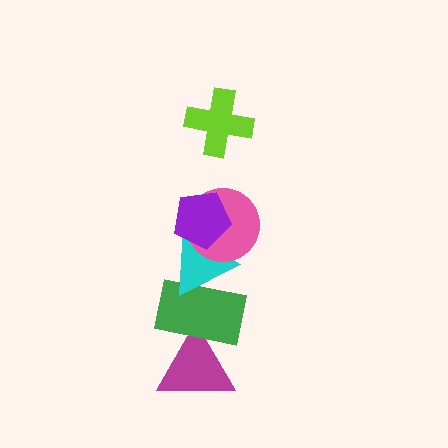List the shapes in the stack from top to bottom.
From top to bottom: the lime cross, the purple pentagon, the pink circle, the cyan triangle, the green rectangle, the magenta triangle.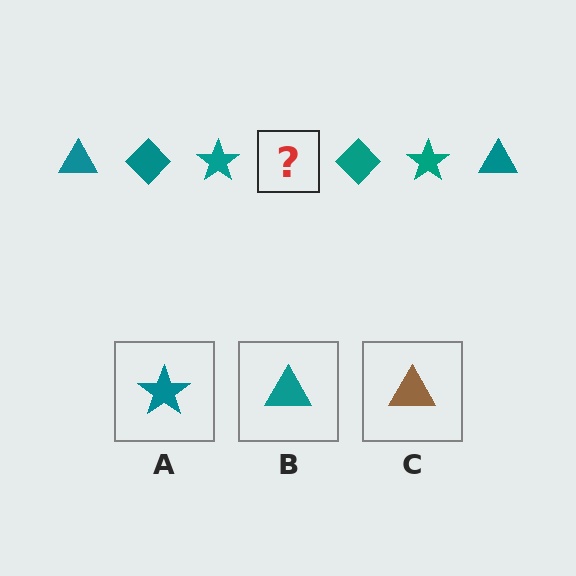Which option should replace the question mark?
Option B.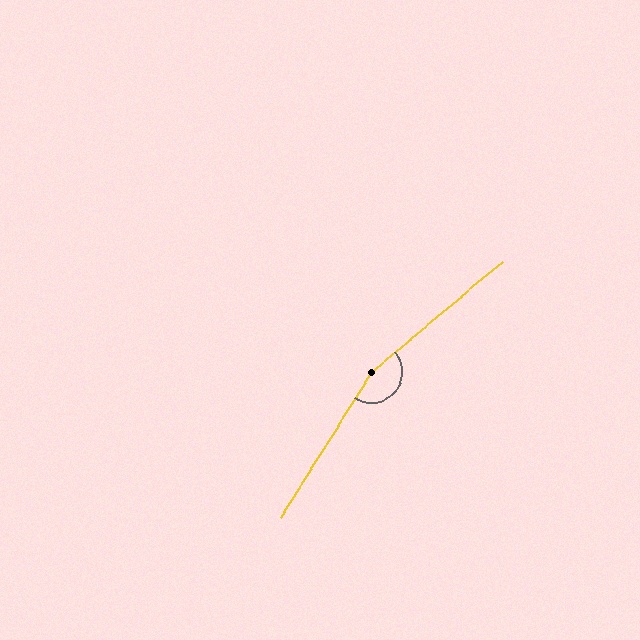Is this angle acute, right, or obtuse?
It is obtuse.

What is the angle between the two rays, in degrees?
Approximately 162 degrees.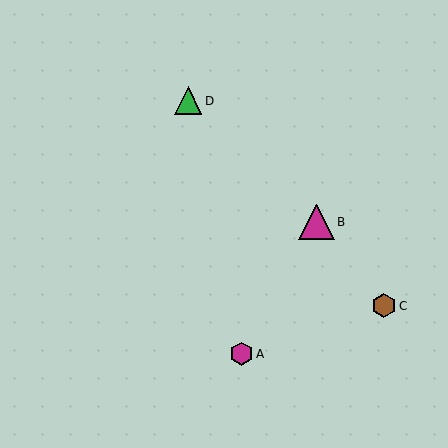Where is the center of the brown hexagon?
The center of the brown hexagon is at (384, 306).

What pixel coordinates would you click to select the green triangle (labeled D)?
Click at (188, 101) to select the green triangle D.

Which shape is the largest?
The magenta triangle (labeled B) is the largest.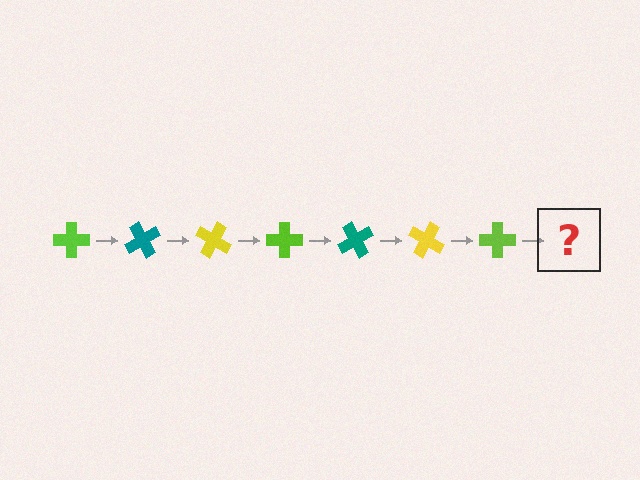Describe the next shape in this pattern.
It should be a teal cross, rotated 420 degrees from the start.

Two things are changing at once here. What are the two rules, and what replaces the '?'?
The two rules are that it rotates 60 degrees each step and the color cycles through lime, teal, and yellow. The '?' should be a teal cross, rotated 420 degrees from the start.